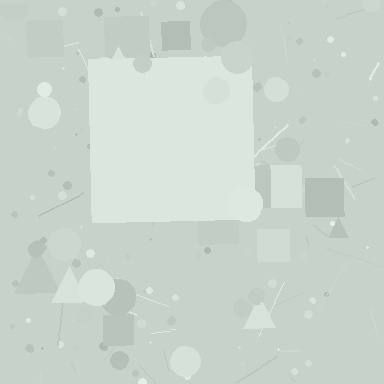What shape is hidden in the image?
A square is hidden in the image.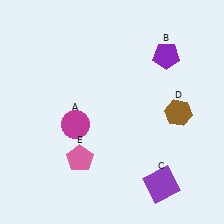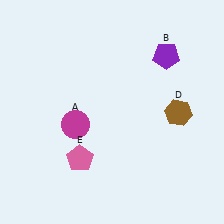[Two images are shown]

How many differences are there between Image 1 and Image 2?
There is 1 difference between the two images.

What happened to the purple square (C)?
The purple square (C) was removed in Image 2. It was in the bottom-right area of Image 1.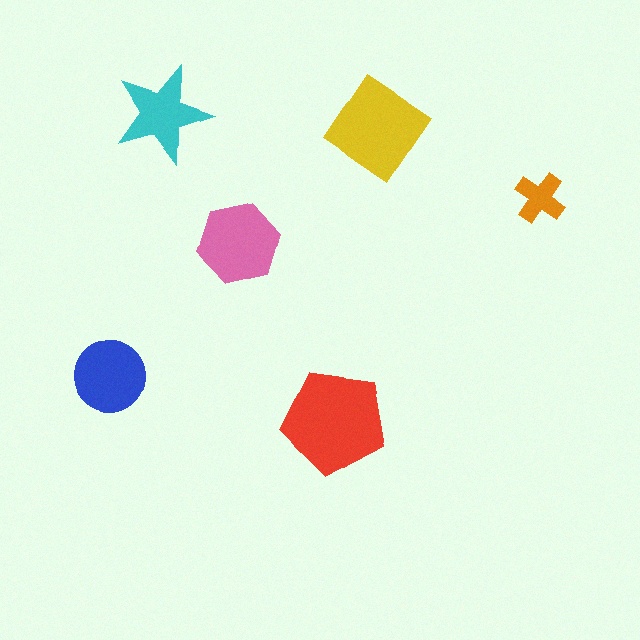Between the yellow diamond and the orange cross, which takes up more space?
The yellow diamond.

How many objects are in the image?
There are 6 objects in the image.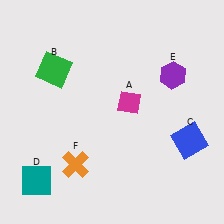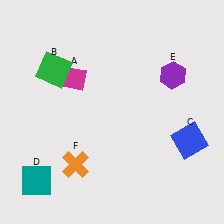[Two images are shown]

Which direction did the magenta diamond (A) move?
The magenta diamond (A) moved left.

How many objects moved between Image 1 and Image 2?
1 object moved between the two images.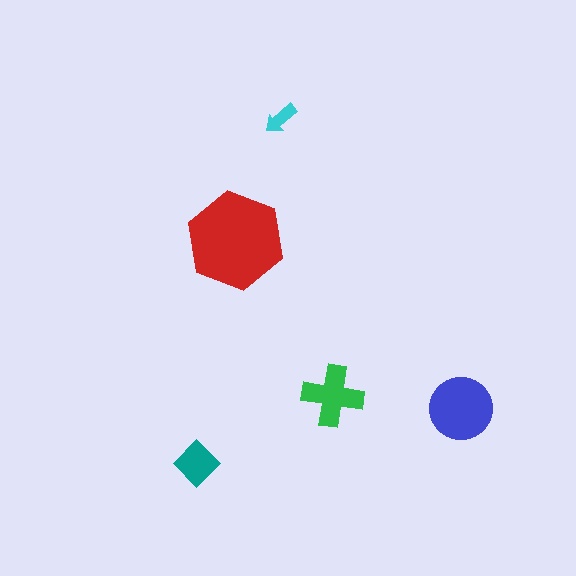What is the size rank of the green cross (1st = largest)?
3rd.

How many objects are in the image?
There are 5 objects in the image.